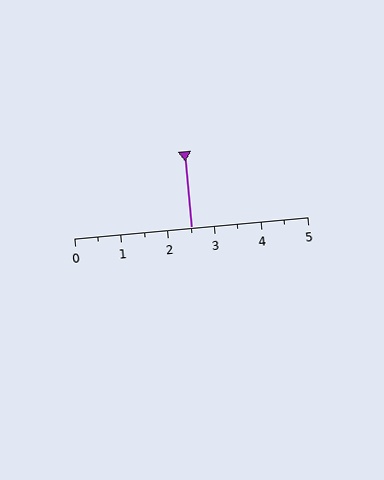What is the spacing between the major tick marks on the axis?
The major ticks are spaced 1 apart.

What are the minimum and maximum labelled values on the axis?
The axis runs from 0 to 5.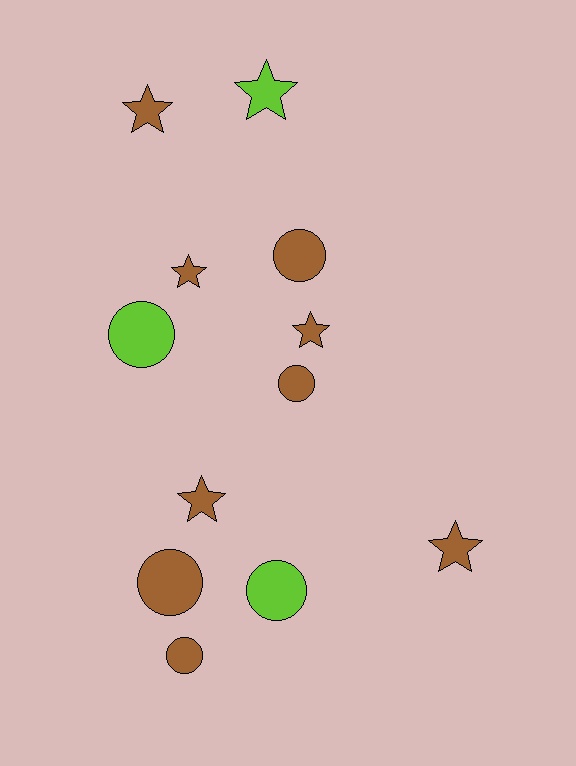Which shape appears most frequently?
Star, with 6 objects.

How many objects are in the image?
There are 12 objects.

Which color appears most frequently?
Brown, with 9 objects.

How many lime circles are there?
There are 2 lime circles.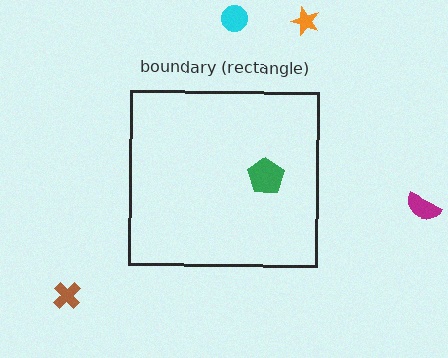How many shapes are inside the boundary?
1 inside, 4 outside.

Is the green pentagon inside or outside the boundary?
Inside.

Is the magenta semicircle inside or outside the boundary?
Outside.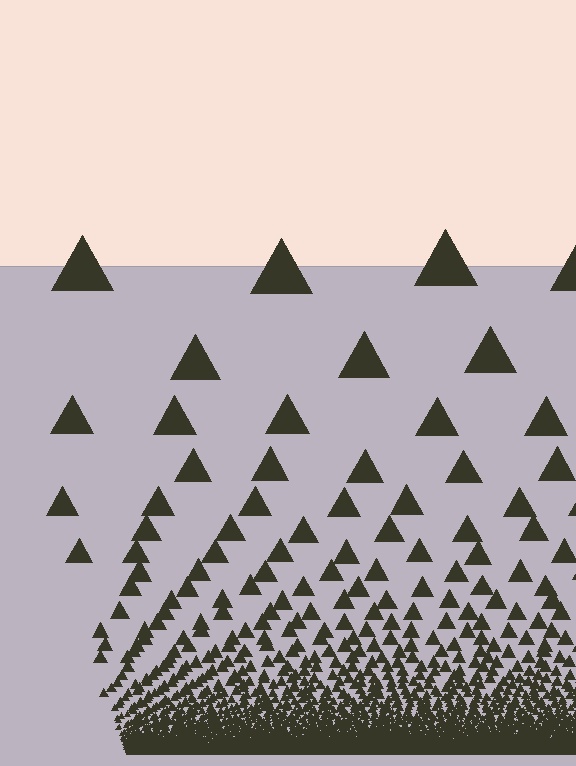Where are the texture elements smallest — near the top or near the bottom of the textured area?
Near the bottom.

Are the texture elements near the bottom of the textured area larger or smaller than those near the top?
Smaller. The gradient is inverted — elements near the bottom are smaller and denser.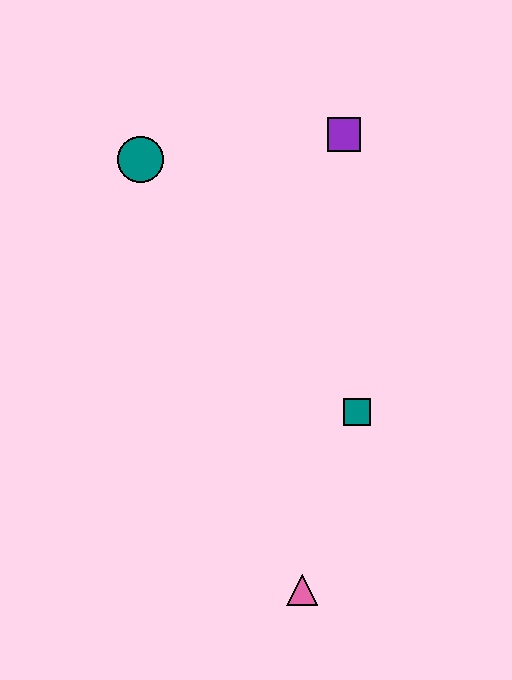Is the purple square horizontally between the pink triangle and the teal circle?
No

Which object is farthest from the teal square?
The teal circle is farthest from the teal square.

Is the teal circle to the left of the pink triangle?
Yes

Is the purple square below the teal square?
No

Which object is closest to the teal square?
The pink triangle is closest to the teal square.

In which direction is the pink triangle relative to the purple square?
The pink triangle is below the purple square.